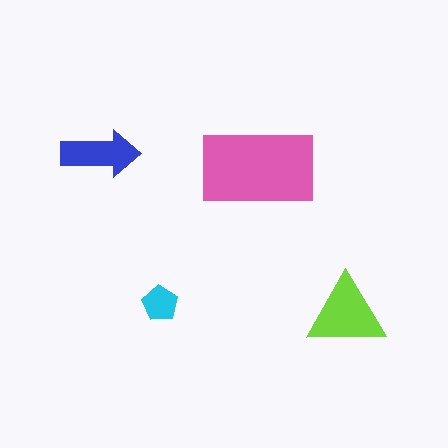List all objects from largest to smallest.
The pink rectangle, the lime triangle, the blue arrow, the cyan pentagon.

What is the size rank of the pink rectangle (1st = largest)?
1st.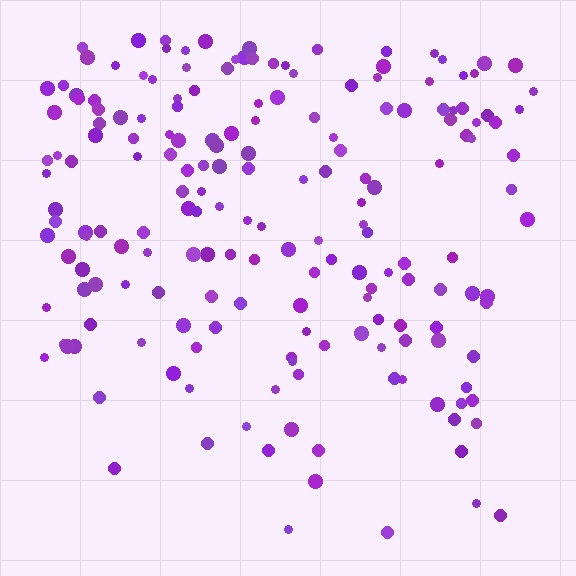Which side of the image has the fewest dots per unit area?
The bottom.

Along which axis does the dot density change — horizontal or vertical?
Vertical.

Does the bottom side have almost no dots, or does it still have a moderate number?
Still a moderate number, just noticeably fewer than the top.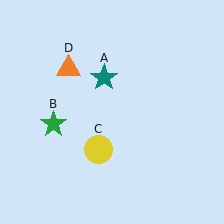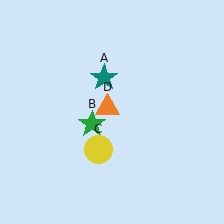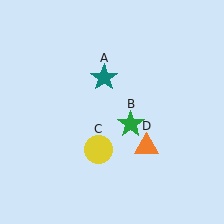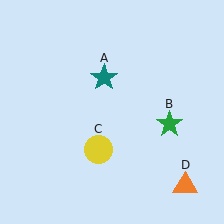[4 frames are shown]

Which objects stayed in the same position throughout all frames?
Teal star (object A) and yellow circle (object C) remained stationary.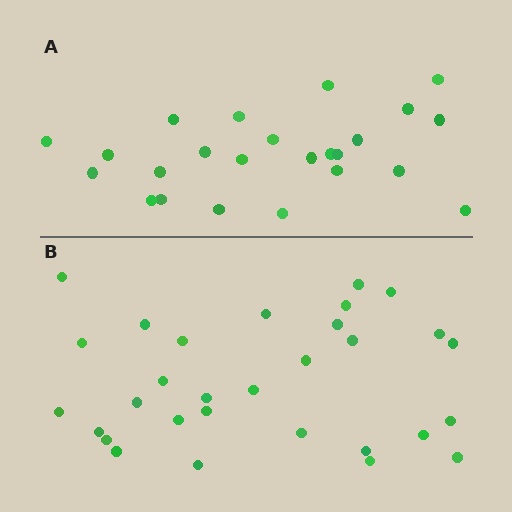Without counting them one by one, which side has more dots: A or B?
Region B (the bottom region) has more dots.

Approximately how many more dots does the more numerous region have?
Region B has about 6 more dots than region A.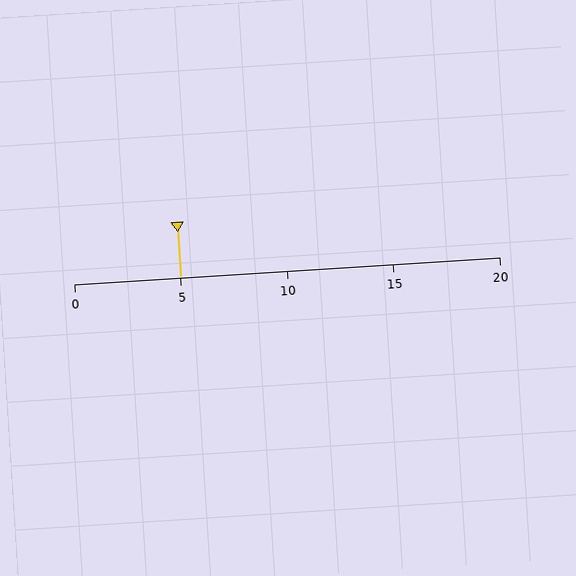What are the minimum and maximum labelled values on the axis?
The axis runs from 0 to 20.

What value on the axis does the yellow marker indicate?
The marker indicates approximately 5.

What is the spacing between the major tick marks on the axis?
The major ticks are spaced 5 apart.